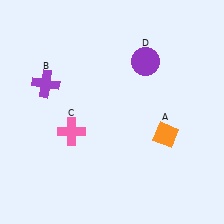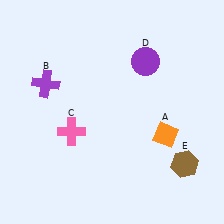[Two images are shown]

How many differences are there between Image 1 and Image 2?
There is 1 difference between the two images.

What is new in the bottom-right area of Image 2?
A brown hexagon (E) was added in the bottom-right area of Image 2.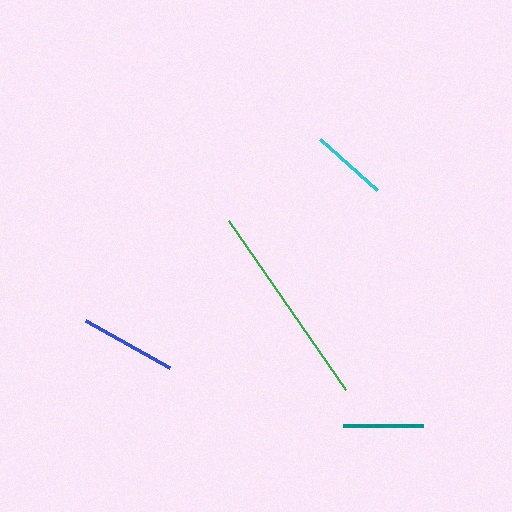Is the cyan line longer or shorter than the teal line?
The teal line is longer than the cyan line.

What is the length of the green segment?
The green segment is approximately 206 pixels long.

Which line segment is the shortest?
The cyan line is the shortest at approximately 77 pixels.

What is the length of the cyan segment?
The cyan segment is approximately 77 pixels long.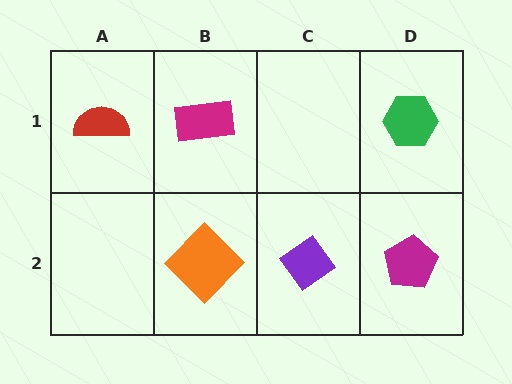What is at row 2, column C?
A purple diamond.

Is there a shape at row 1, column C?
No, that cell is empty.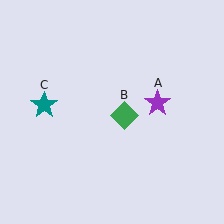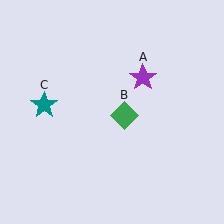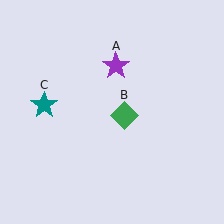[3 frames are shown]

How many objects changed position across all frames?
1 object changed position: purple star (object A).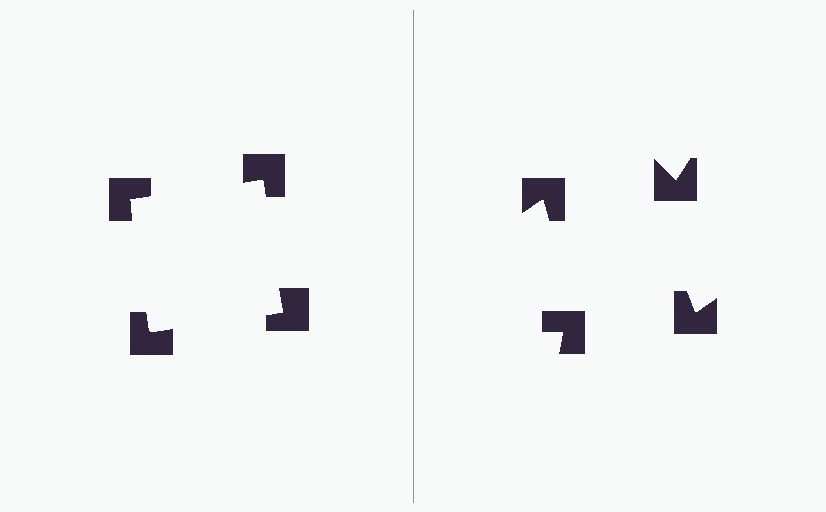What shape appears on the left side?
An illusory square.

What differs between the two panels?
The notched squares are positioned identically on both sides; only the wedge orientations differ. On the left they align to a square; on the right they are misaligned.